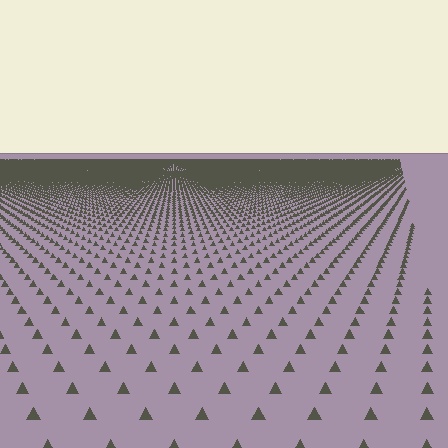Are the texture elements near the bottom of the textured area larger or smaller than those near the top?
Larger. Near the bottom, elements are closer to the viewer and appear at a bigger on-screen size.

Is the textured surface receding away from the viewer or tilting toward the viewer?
The surface is receding away from the viewer. Texture elements get smaller and denser toward the top.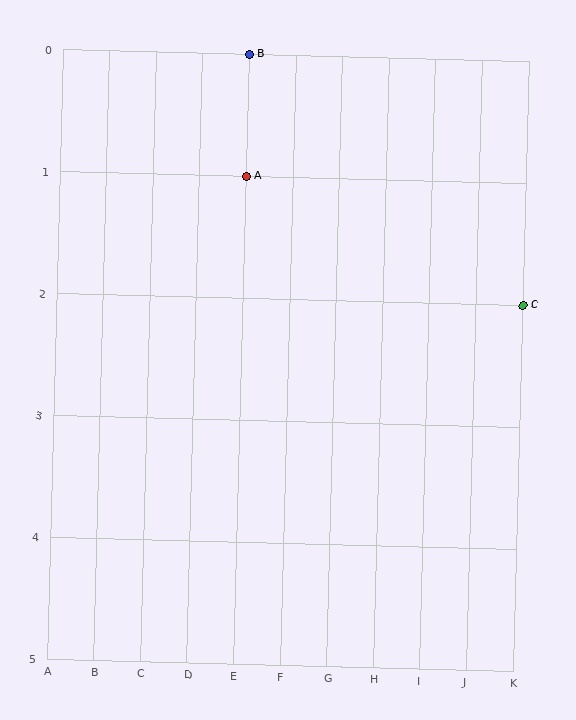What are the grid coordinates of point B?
Point B is at grid coordinates (E, 0).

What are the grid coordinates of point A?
Point A is at grid coordinates (E, 1).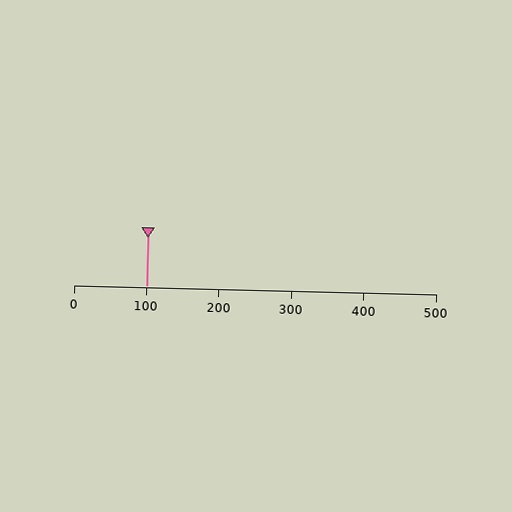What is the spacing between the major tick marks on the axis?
The major ticks are spaced 100 apart.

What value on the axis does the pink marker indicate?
The marker indicates approximately 100.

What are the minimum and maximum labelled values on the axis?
The axis runs from 0 to 500.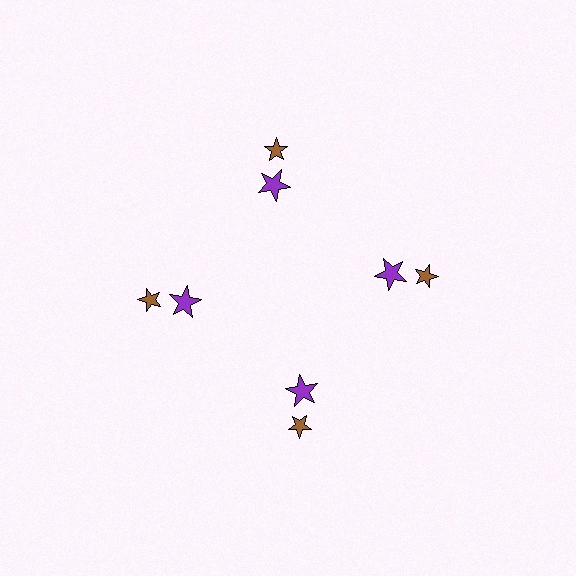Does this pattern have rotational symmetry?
Yes, this pattern has 4-fold rotational symmetry. It looks the same after rotating 90 degrees around the center.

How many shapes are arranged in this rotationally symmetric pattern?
There are 8 shapes, arranged in 4 groups of 2.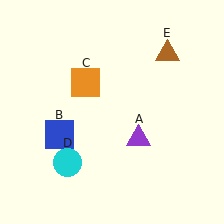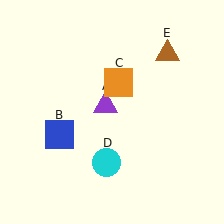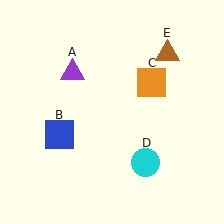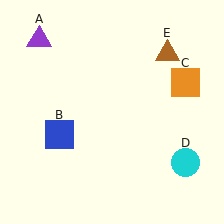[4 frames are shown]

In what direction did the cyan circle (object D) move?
The cyan circle (object D) moved right.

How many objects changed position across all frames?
3 objects changed position: purple triangle (object A), orange square (object C), cyan circle (object D).